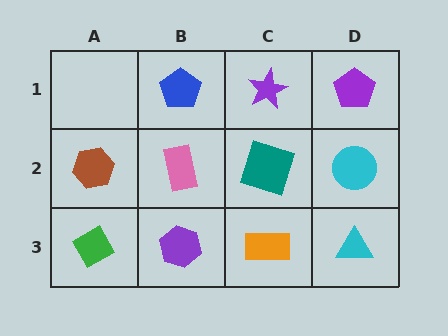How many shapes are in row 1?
3 shapes.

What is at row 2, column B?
A pink rectangle.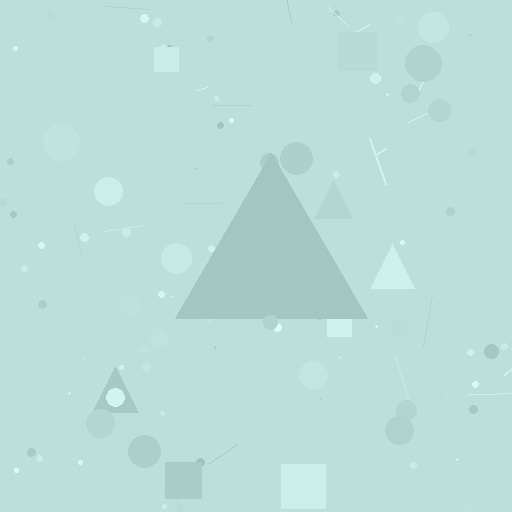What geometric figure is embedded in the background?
A triangle is embedded in the background.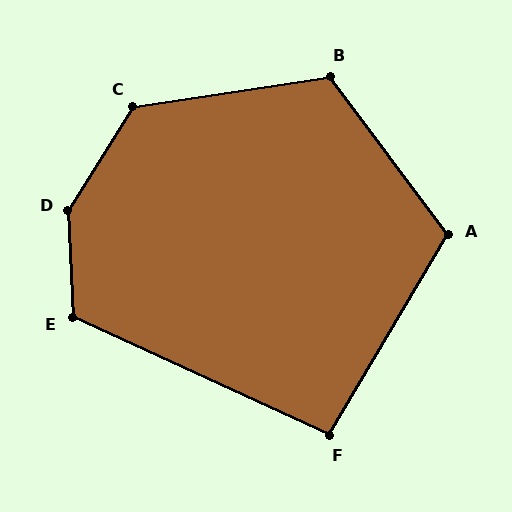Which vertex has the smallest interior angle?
F, at approximately 96 degrees.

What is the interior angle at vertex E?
Approximately 117 degrees (obtuse).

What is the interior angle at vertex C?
Approximately 130 degrees (obtuse).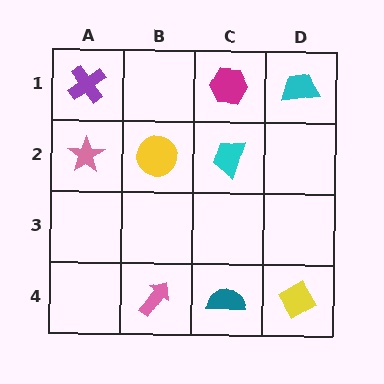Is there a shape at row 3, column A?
No, that cell is empty.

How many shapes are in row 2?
3 shapes.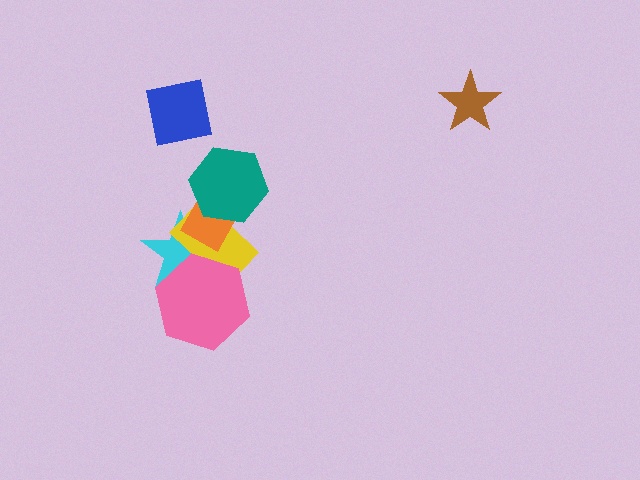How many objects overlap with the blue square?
0 objects overlap with the blue square.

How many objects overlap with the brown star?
0 objects overlap with the brown star.